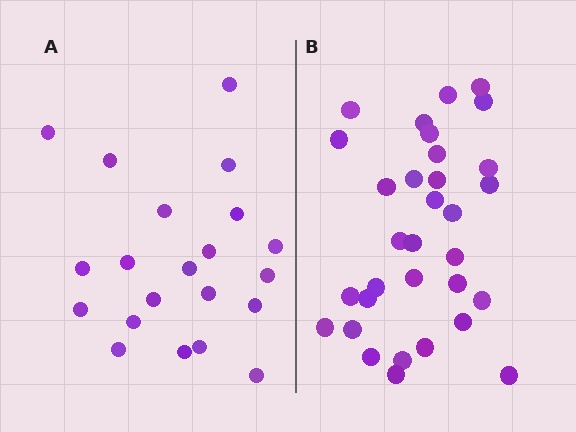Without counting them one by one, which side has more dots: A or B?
Region B (the right region) has more dots.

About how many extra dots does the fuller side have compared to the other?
Region B has roughly 12 or so more dots than region A.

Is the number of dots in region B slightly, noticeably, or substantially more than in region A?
Region B has substantially more. The ratio is roughly 1.5 to 1.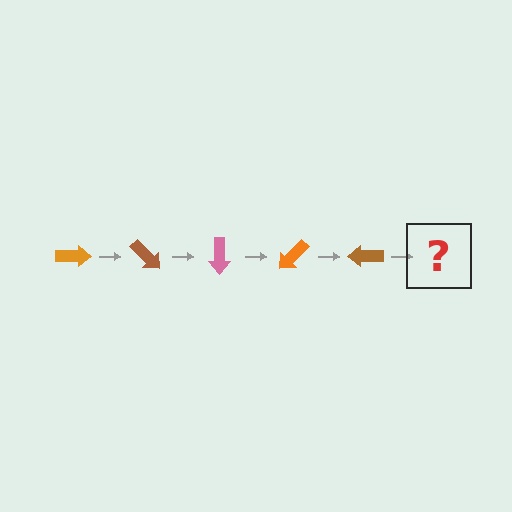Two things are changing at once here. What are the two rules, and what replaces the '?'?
The two rules are that it rotates 45 degrees each step and the color cycles through orange, brown, and pink. The '?' should be a pink arrow, rotated 225 degrees from the start.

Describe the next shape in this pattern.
It should be a pink arrow, rotated 225 degrees from the start.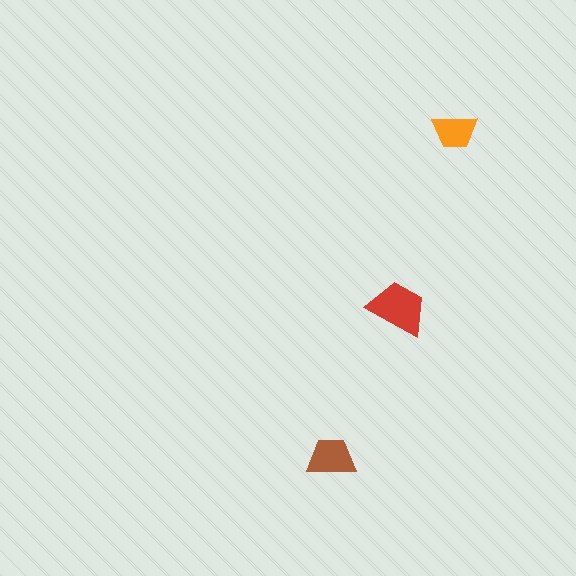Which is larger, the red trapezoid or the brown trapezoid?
The red one.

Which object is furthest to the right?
The orange trapezoid is rightmost.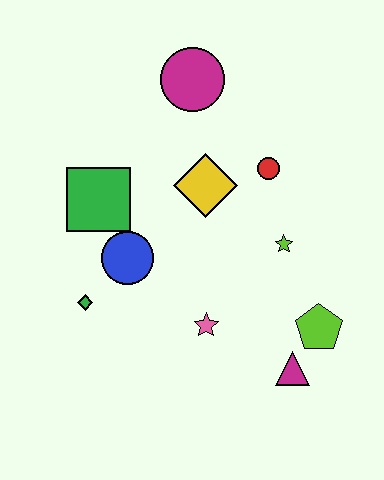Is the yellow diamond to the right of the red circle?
No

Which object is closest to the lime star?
The red circle is closest to the lime star.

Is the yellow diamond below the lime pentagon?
No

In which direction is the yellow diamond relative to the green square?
The yellow diamond is to the right of the green square.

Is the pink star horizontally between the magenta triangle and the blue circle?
Yes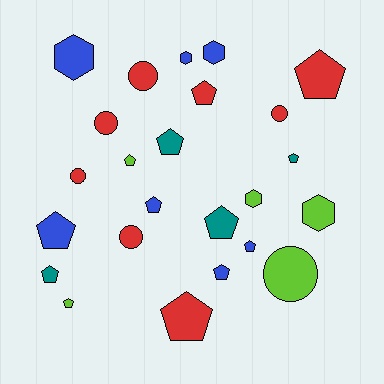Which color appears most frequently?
Red, with 8 objects.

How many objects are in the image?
There are 24 objects.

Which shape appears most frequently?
Pentagon, with 13 objects.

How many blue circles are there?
There are no blue circles.